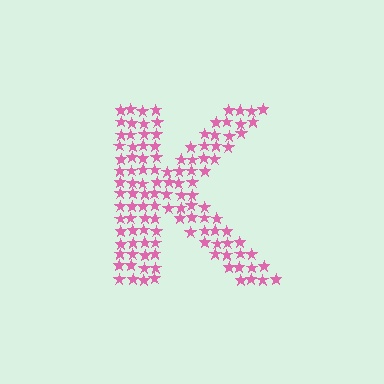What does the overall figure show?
The overall figure shows the letter K.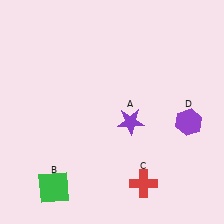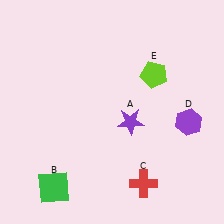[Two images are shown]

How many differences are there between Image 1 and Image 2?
There is 1 difference between the two images.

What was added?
A lime pentagon (E) was added in Image 2.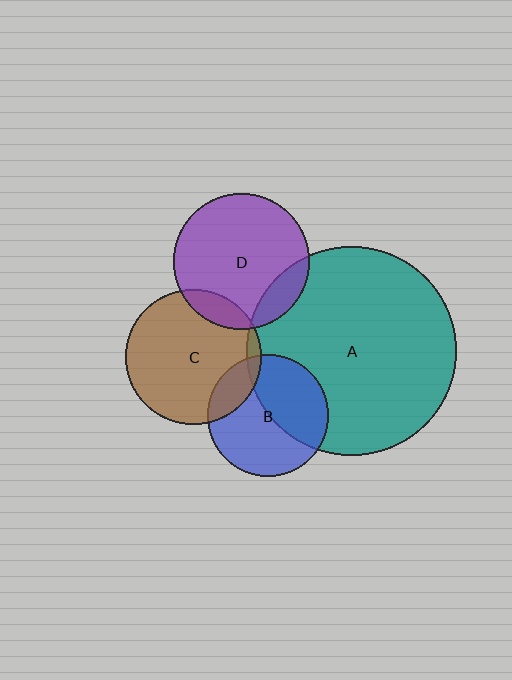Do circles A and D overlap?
Yes.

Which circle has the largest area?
Circle A (teal).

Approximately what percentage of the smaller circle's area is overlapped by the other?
Approximately 15%.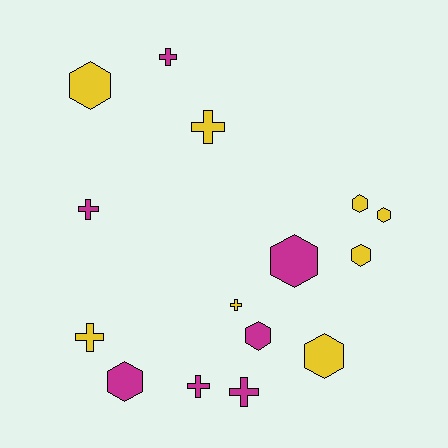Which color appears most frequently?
Yellow, with 8 objects.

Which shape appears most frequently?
Hexagon, with 8 objects.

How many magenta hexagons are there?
There are 3 magenta hexagons.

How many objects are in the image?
There are 15 objects.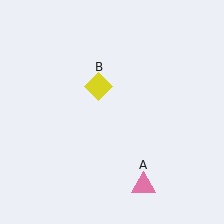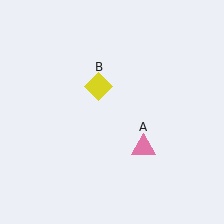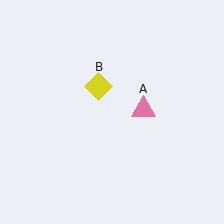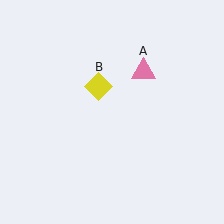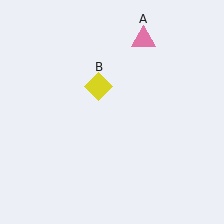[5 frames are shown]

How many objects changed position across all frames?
1 object changed position: pink triangle (object A).